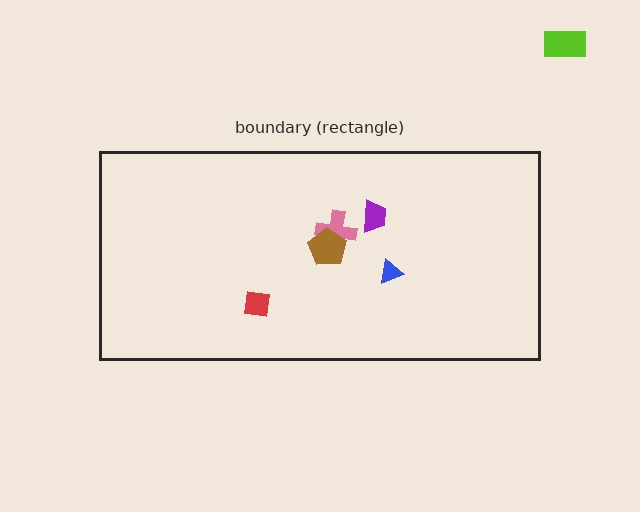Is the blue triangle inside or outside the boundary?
Inside.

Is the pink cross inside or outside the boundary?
Inside.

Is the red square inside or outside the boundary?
Inside.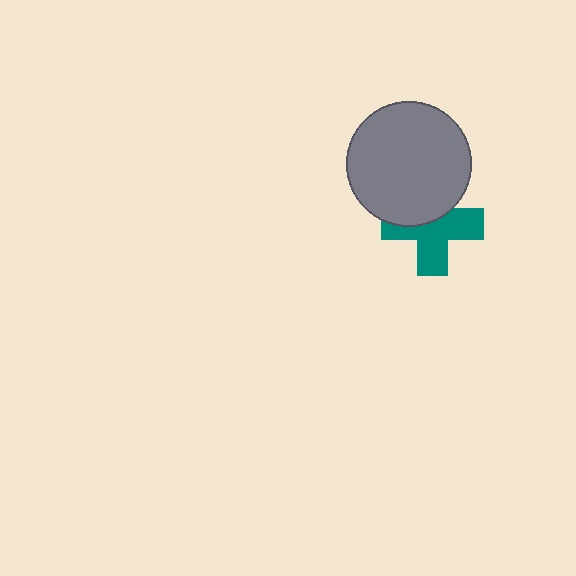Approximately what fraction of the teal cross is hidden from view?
Roughly 39% of the teal cross is hidden behind the gray circle.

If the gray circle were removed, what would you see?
You would see the complete teal cross.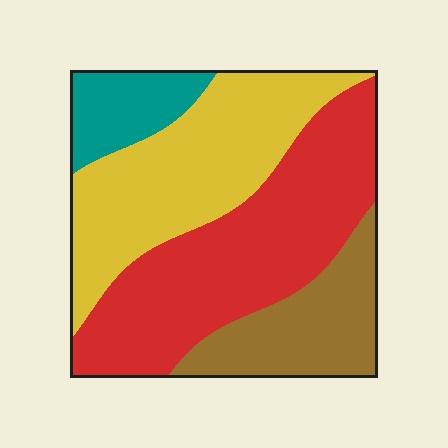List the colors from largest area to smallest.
From largest to smallest: red, yellow, brown, teal.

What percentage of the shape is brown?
Brown takes up less than a quarter of the shape.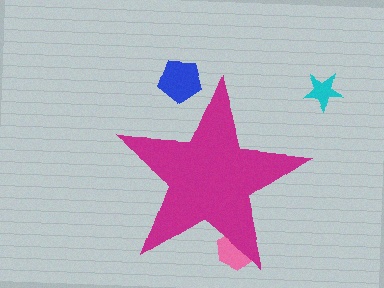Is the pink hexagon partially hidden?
Yes, the pink hexagon is partially hidden behind the magenta star.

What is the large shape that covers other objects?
A magenta star.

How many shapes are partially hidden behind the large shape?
2 shapes are partially hidden.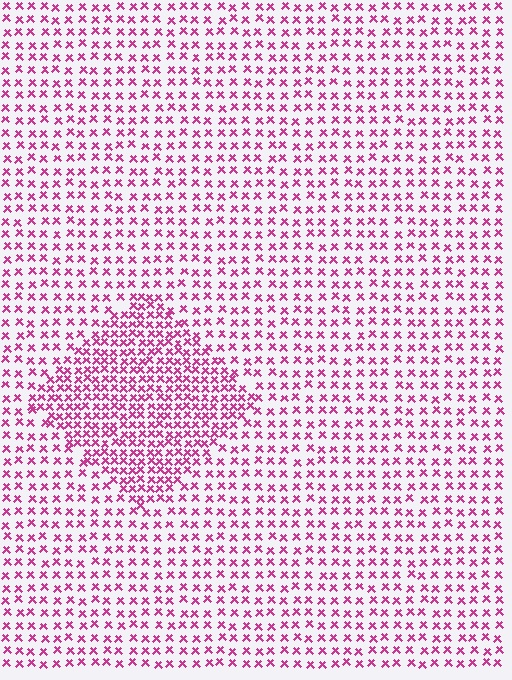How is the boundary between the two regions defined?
The boundary is defined by a change in element density (approximately 1.9x ratio). All elements are the same color, size, and shape.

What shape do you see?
I see a diamond.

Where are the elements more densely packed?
The elements are more densely packed inside the diamond boundary.